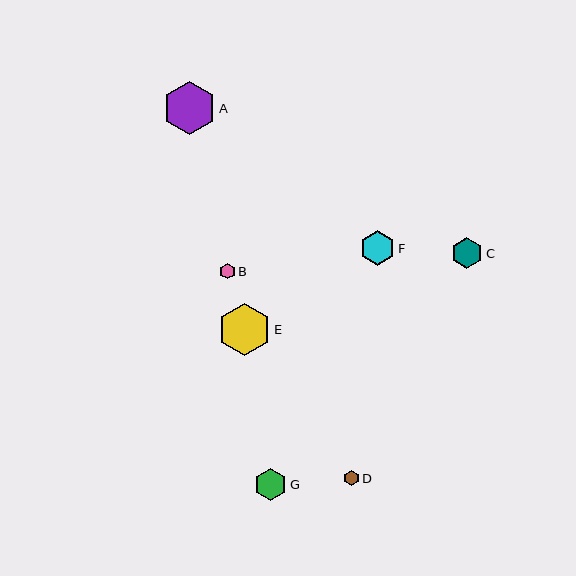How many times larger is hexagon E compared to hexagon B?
Hexagon E is approximately 3.4 times the size of hexagon B.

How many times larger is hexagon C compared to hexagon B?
Hexagon C is approximately 2.0 times the size of hexagon B.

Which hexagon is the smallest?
Hexagon D is the smallest with a size of approximately 15 pixels.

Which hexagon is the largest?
Hexagon A is the largest with a size of approximately 53 pixels.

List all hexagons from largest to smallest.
From largest to smallest: A, E, F, G, C, B, D.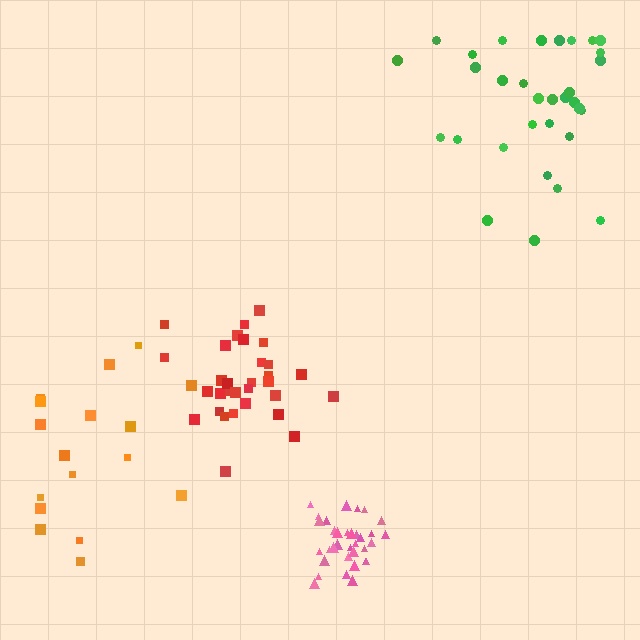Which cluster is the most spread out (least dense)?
Orange.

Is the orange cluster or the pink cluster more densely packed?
Pink.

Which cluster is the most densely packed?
Pink.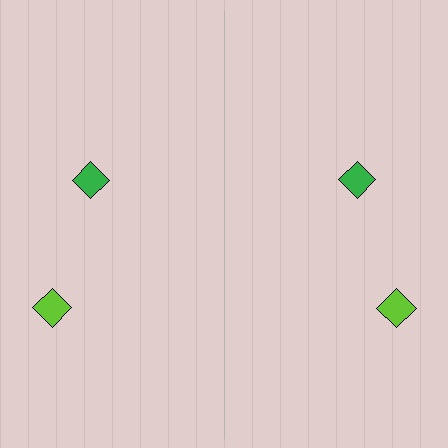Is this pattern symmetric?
Yes, this pattern has bilateral (reflection) symmetry.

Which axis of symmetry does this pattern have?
The pattern has a vertical axis of symmetry running through the center of the image.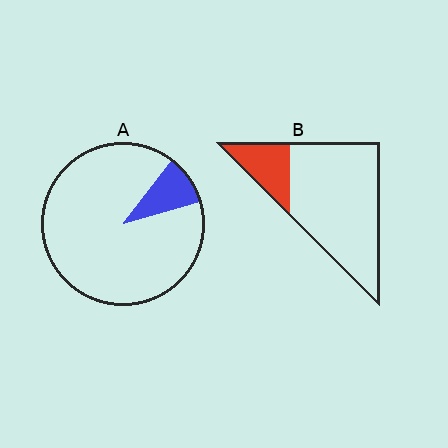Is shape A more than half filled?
No.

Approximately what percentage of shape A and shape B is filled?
A is approximately 10% and B is approximately 20%.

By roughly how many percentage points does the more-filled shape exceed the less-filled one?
By roughly 10 percentage points (B over A).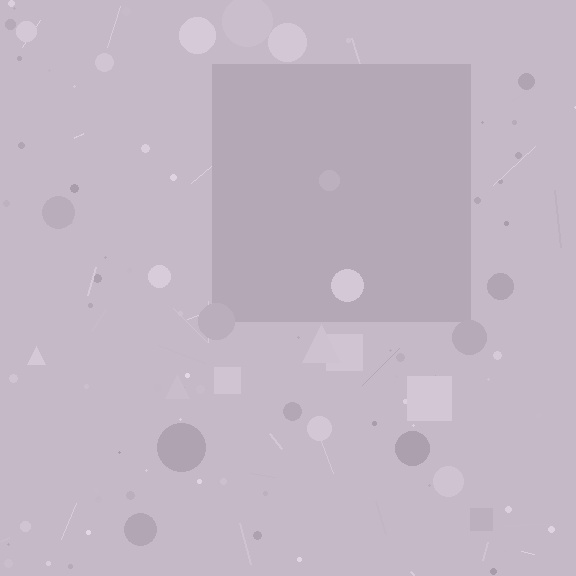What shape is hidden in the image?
A square is hidden in the image.